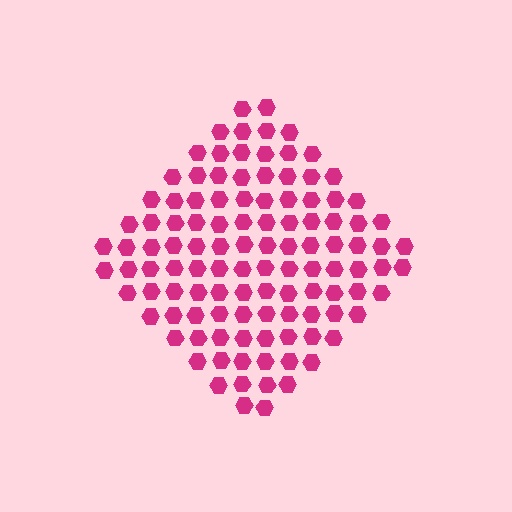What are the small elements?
The small elements are hexagons.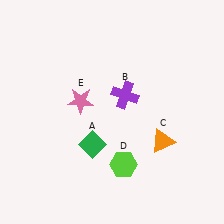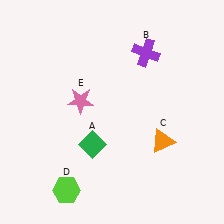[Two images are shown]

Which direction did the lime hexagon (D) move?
The lime hexagon (D) moved left.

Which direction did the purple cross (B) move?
The purple cross (B) moved up.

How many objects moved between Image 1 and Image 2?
2 objects moved between the two images.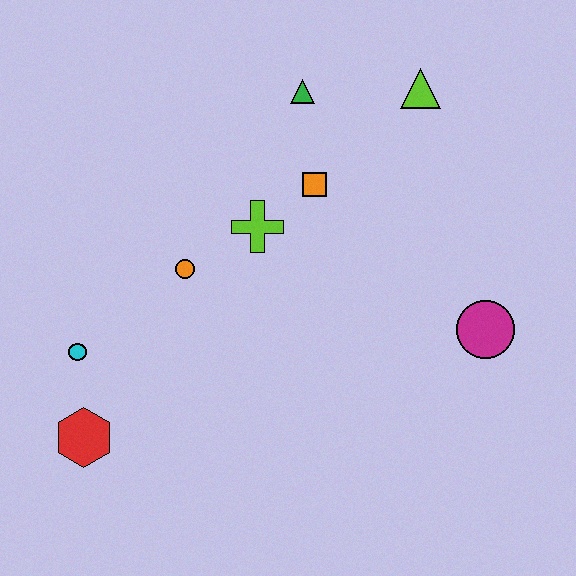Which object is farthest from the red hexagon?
The lime triangle is farthest from the red hexagon.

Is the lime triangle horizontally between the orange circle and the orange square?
No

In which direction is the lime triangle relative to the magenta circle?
The lime triangle is above the magenta circle.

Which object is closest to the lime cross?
The orange square is closest to the lime cross.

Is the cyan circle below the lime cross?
Yes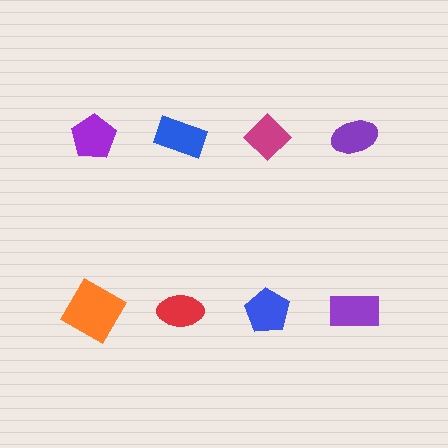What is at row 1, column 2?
A blue rectangle.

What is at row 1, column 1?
A purple pentagon.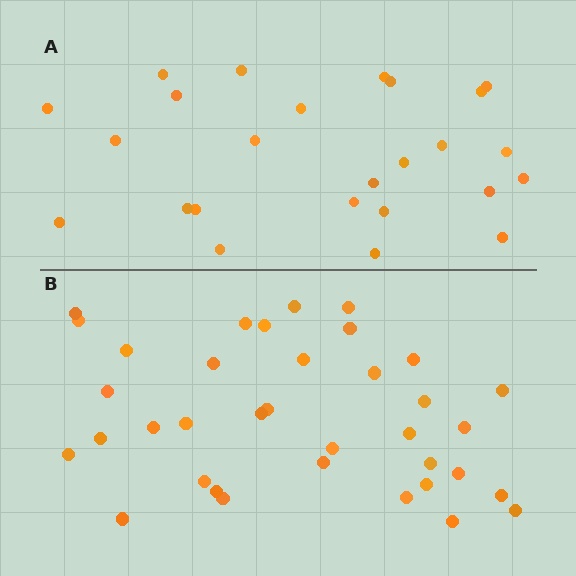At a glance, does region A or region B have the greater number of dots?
Region B (the bottom region) has more dots.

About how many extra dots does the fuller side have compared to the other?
Region B has roughly 12 or so more dots than region A.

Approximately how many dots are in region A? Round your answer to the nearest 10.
About 20 dots. (The exact count is 25, which rounds to 20.)